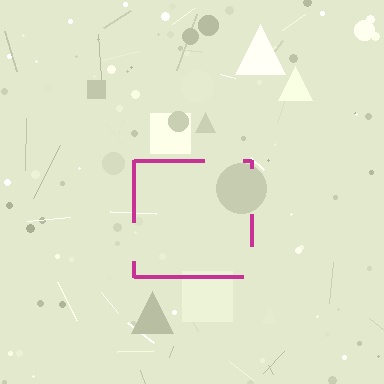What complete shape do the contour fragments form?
The contour fragments form a square.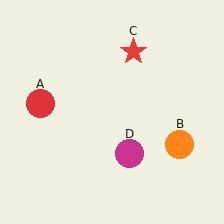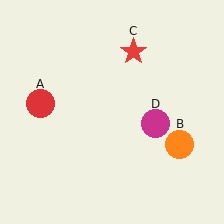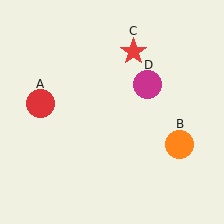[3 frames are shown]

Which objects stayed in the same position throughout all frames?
Red circle (object A) and orange circle (object B) and red star (object C) remained stationary.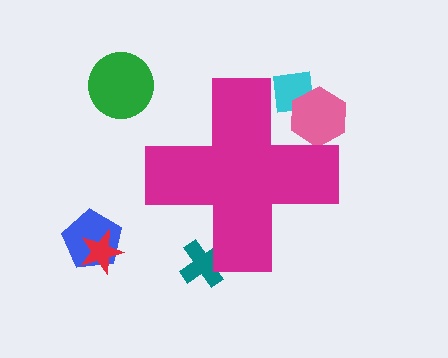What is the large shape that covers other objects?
A magenta cross.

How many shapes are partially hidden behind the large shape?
3 shapes are partially hidden.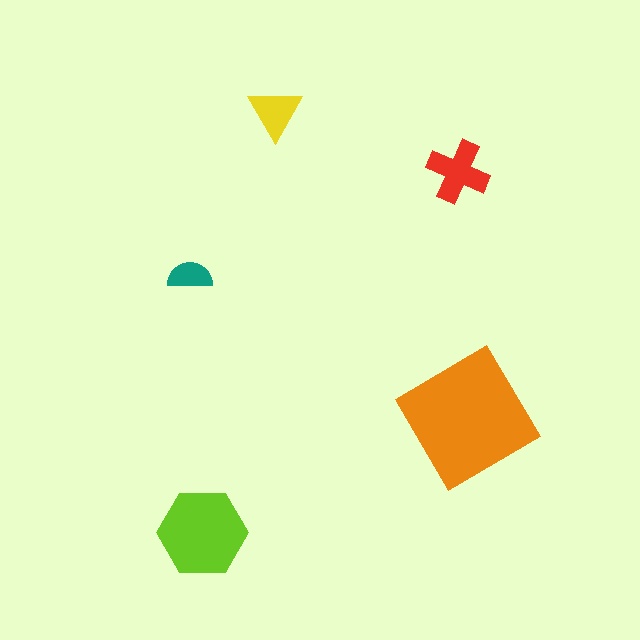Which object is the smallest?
The teal semicircle.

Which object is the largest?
The orange diamond.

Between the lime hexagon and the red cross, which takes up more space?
The lime hexagon.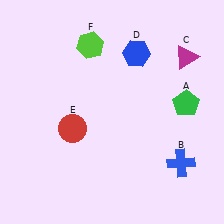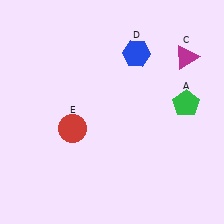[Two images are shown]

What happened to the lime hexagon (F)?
The lime hexagon (F) was removed in Image 2. It was in the top-left area of Image 1.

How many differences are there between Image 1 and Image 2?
There are 2 differences between the two images.